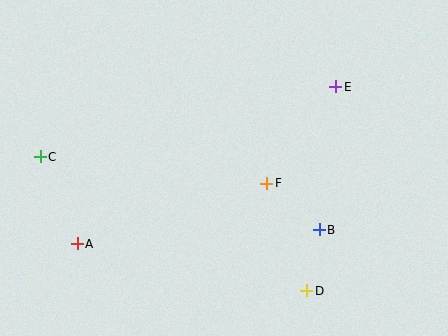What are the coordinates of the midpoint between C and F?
The midpoint between C and F is at (154, 170).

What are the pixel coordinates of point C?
Point C is at (40, 157).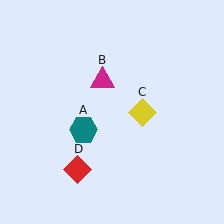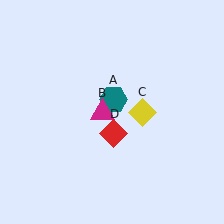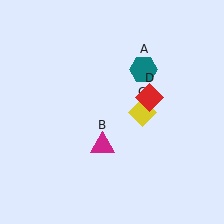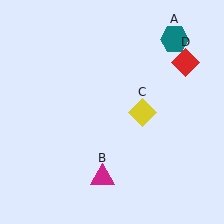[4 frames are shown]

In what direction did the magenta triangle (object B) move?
The magenta triangle (object B) moved down.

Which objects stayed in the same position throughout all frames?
Yellow diamond (object C) remained stationary.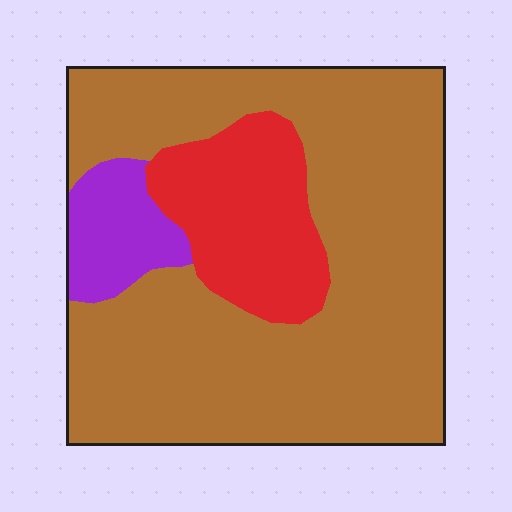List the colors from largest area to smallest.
From largest to smallest: brown, red, purple.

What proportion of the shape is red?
Red takes up about one sixth (1/6) of the shape.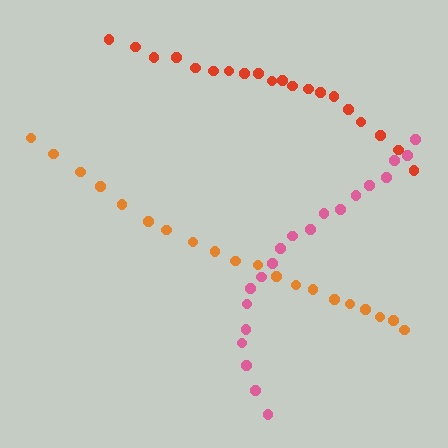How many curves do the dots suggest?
There are 3 distinct paths.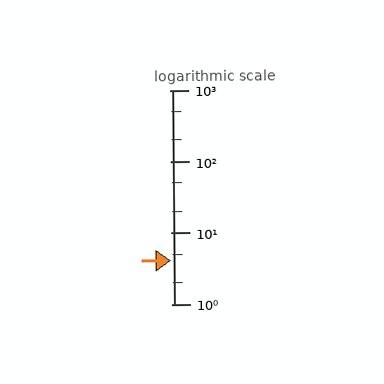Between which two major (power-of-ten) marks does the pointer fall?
The pointer is between 1 and 10.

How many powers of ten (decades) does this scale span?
The scale spans 3 decades, from 1 to 1000.